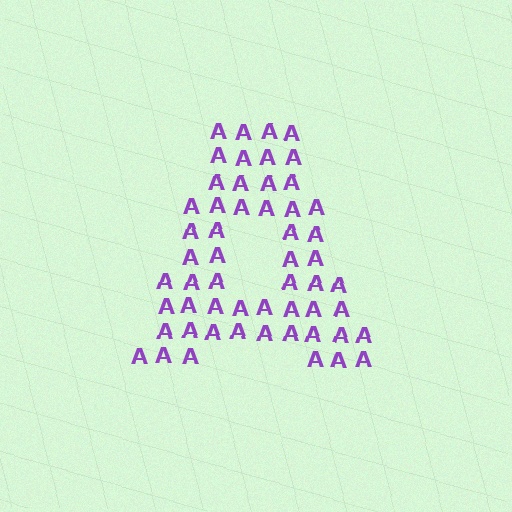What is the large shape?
The large shape is the letter A.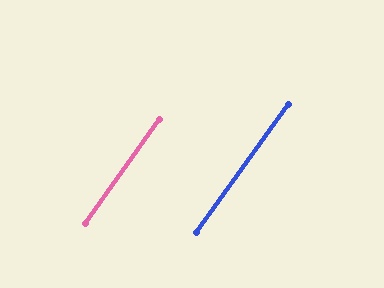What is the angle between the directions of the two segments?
Approximately 0 degrees.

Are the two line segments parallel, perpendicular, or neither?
Parallel — their directions differ by only 0.1°.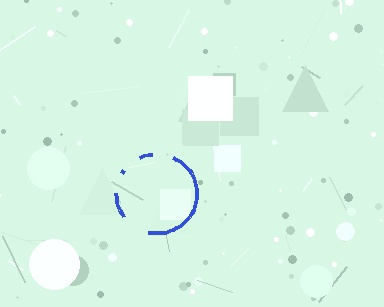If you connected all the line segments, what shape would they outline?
They would outline a circle.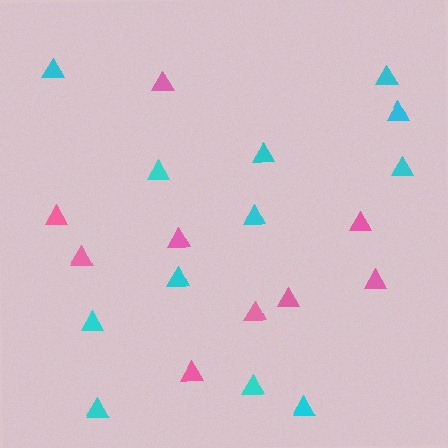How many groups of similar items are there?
There are 2 groups: one group of cyan triangles (12) and one group of pink triangles (9).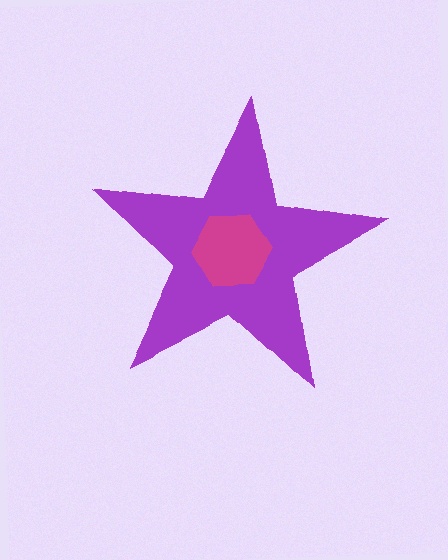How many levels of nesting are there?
2.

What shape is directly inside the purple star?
The magenta hexagon.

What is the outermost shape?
The purple star.